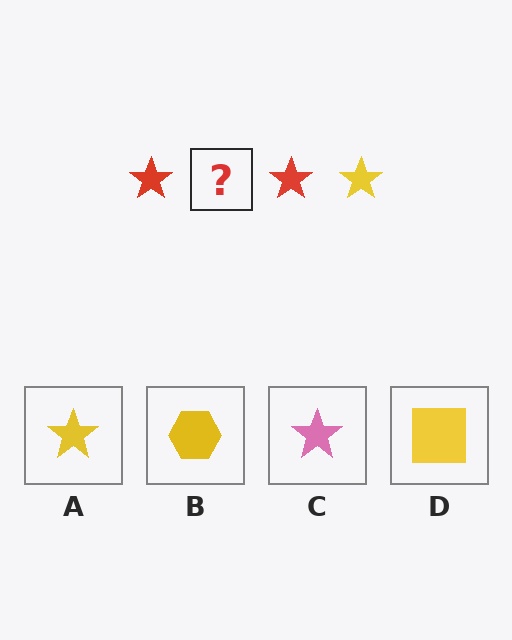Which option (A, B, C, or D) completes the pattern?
A.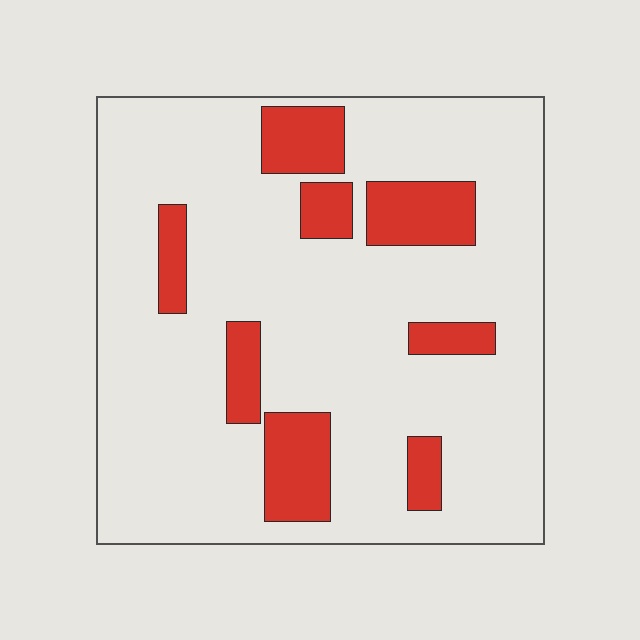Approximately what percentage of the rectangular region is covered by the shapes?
Approximately 20%.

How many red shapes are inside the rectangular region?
8.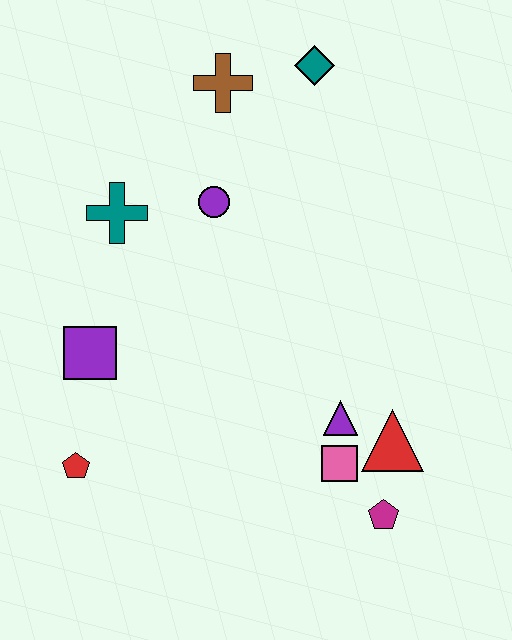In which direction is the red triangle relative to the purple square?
The red triangle is to the right of the purple square.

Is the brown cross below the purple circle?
No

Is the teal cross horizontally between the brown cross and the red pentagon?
Yes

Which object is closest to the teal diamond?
The brown cross is closest to the teal diamond.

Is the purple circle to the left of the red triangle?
Yes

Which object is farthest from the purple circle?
The magenta pentagon is farthest from the purple circle.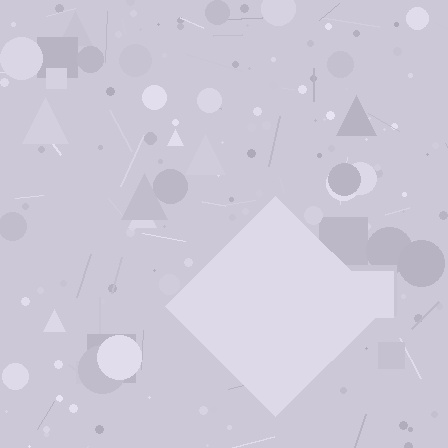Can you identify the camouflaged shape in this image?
The camouflaged shape is a diamond.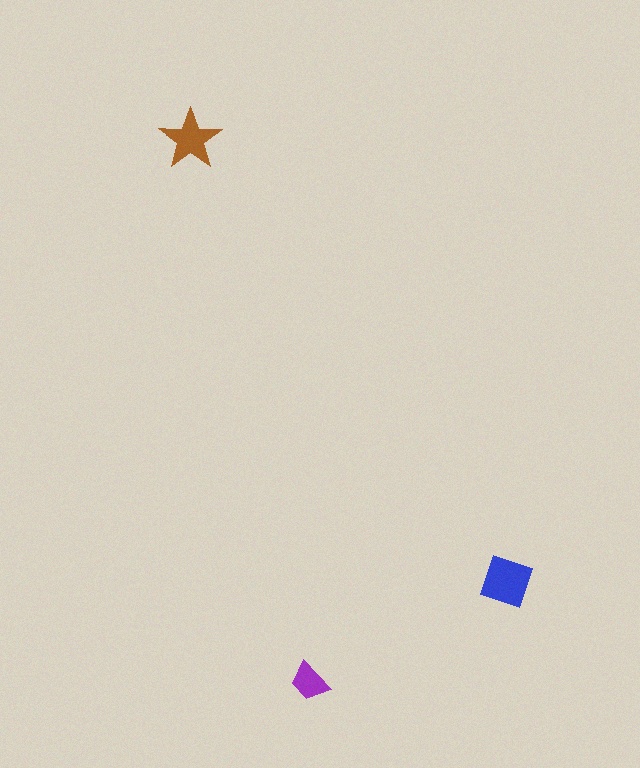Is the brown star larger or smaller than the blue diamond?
Smaller.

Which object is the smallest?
The purple trapezoid.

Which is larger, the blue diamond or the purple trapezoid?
The blue diamond.